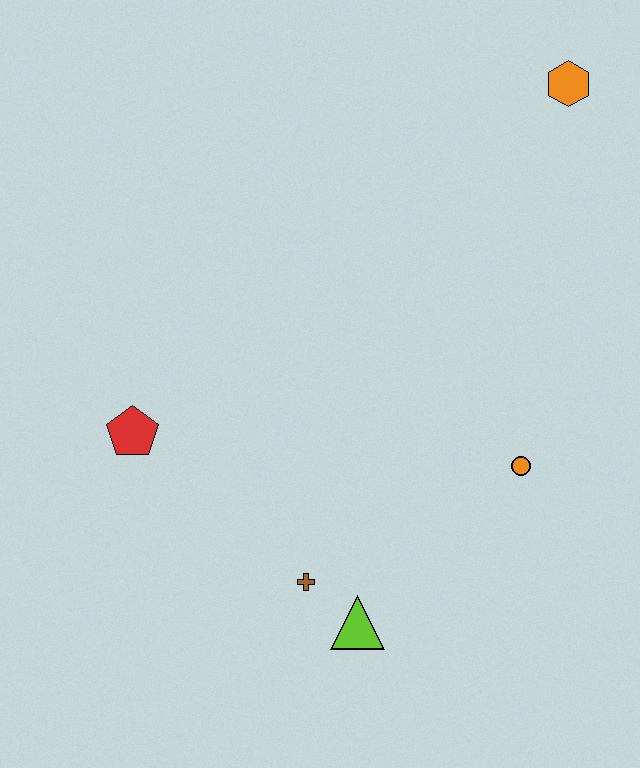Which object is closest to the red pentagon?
The brown cross is closest to the red pentagon.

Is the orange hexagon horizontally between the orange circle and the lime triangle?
No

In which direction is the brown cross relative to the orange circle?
The brown cross is to the left of the orange circle.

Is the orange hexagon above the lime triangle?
Yes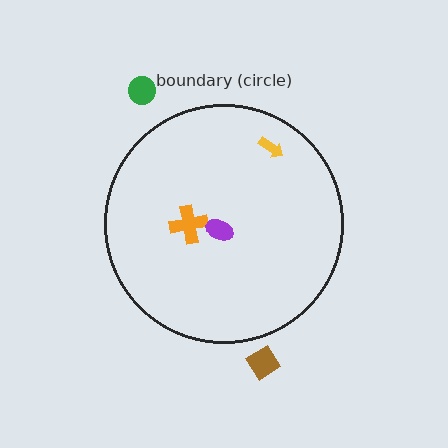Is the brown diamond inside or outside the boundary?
Outside.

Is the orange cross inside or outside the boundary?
Inside.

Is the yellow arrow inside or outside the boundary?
Inside.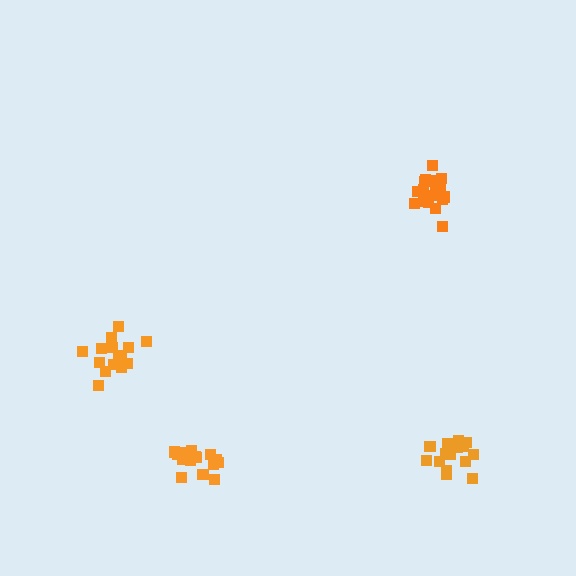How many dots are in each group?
Group 1: 16 dots, Group 2: 19 dots, Group 3: 18 dots, Group 4: 15 dots (68 total).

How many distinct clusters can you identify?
There are 4 distinct clusters.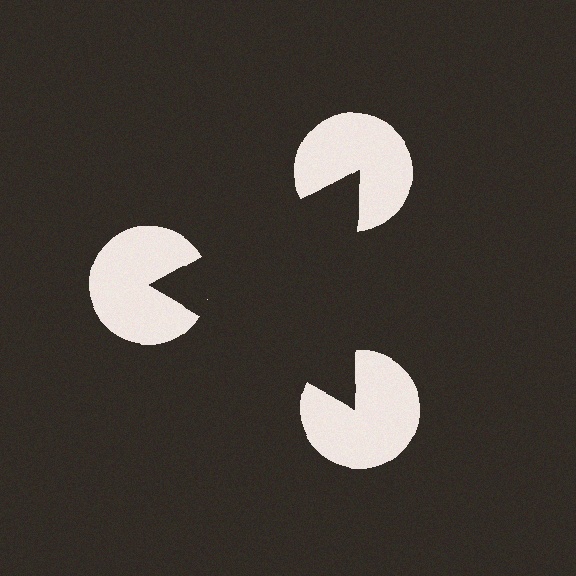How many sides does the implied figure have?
3 sides.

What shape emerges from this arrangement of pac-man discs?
An illusory triangle — its edges are inferred from the aligned wedge cuts in the pac-man discs, not physically drawn.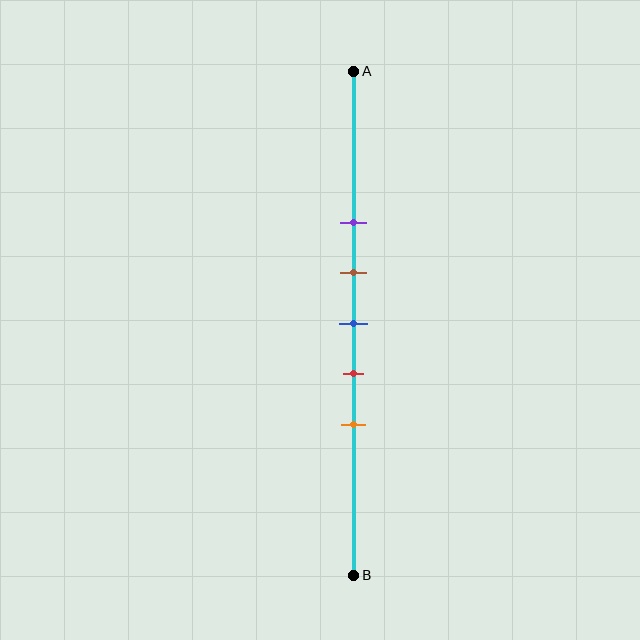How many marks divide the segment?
There are 5 marks dividing the segment.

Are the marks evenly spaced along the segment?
Yes, the marks are approximately evenly spaced.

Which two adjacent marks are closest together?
The brown and blue marks are the closest adjacent pair.